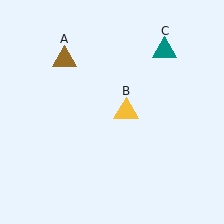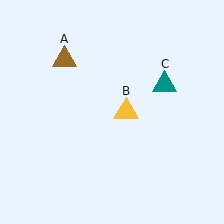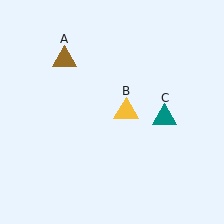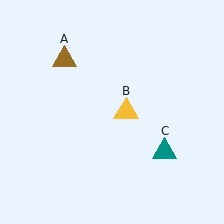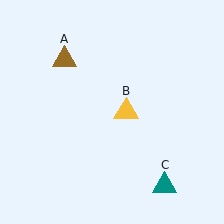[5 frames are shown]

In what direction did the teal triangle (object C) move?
The teal triangle (object C) moved down.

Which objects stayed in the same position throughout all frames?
Brown triangle (object A) and yellow triangle (object B) remained stationary.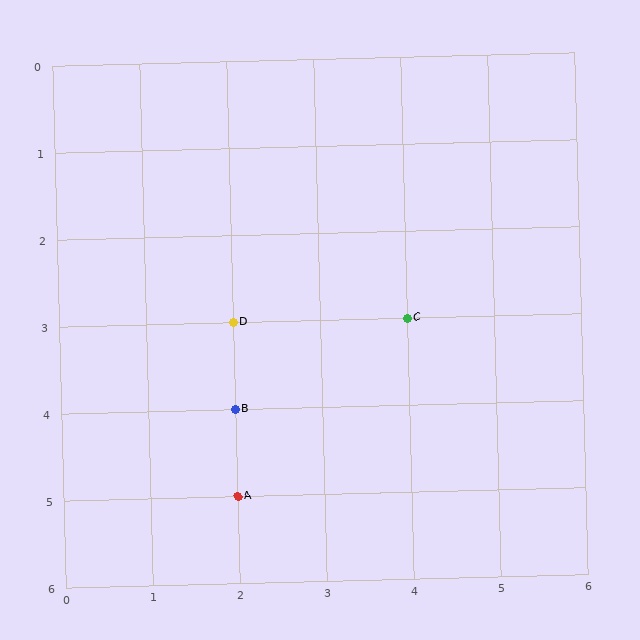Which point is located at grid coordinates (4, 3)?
Point C is at (4, 3).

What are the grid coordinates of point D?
Point D is at grid coordinates (2, 3).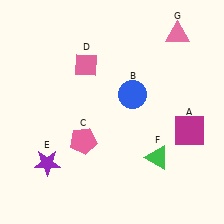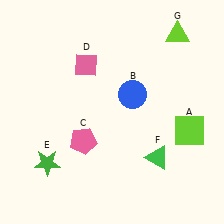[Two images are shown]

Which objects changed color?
A changed from magenta to lime. E changed from purple to green. G changed from pink to lime.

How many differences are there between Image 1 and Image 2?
There are 3 differences between the two images.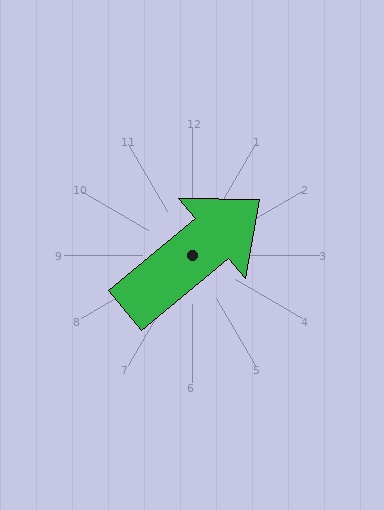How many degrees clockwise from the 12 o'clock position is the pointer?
Approximately 50 degrees.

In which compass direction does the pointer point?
Northeast.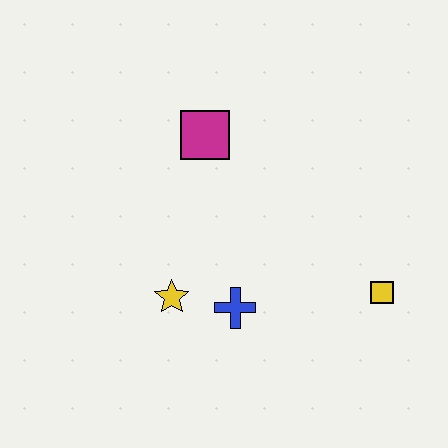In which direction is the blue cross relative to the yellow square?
The blue cross is to the left of the yellow square.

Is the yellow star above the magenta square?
No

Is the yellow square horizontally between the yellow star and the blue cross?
No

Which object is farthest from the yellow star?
The yellow square is farthest from the yellow star.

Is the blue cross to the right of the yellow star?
Yes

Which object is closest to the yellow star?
The blue cross is closest to the yellow star.